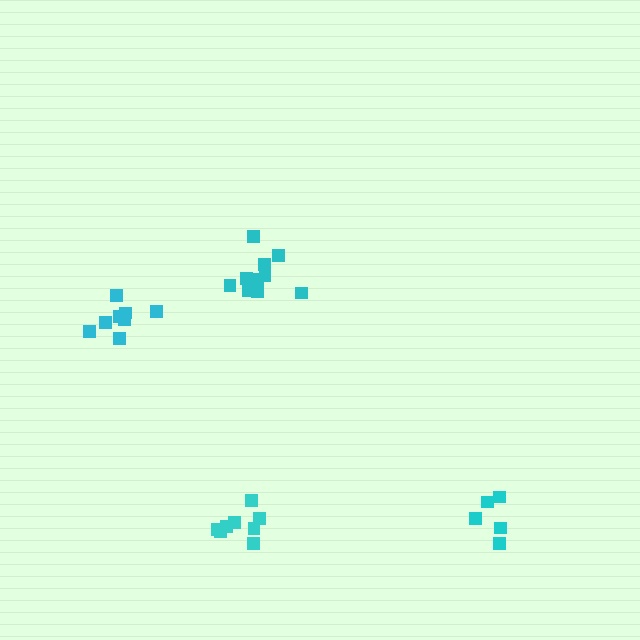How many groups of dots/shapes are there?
There are 4 groups.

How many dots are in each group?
Group 1: 9 dots, Group 2: 5 dots, Group 3: 11 dots, Group 4: 8 dots (33 total).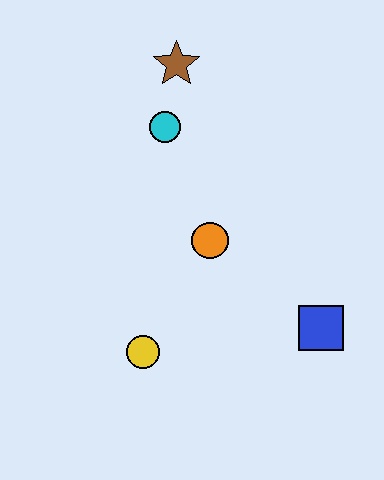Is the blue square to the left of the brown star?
No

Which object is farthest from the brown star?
The blue square is farthest from the brown star.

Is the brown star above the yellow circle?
Yes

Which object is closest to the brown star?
The cyan circle is closest to the brown star.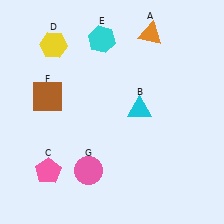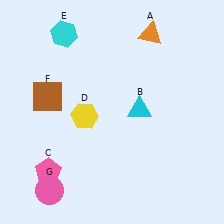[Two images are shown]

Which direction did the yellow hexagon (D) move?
The yellow hexagon (D) moved down.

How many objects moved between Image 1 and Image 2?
3 objects moved between the two images.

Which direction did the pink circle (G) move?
The pink circle (G) moved left.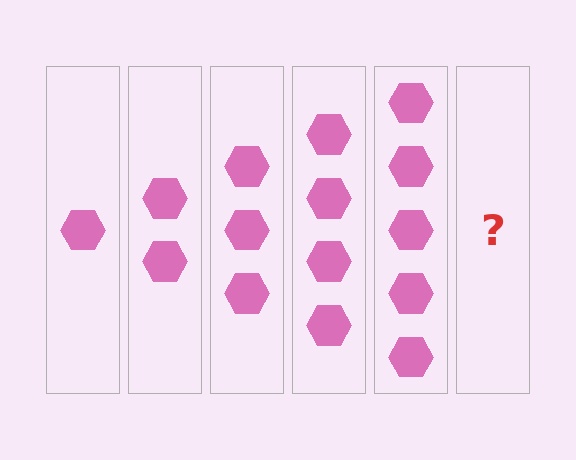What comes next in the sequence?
The next element should be 6 hexagons.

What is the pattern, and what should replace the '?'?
The pattern is that each step adds one more hexagon. The '?' should be 6 hexagons.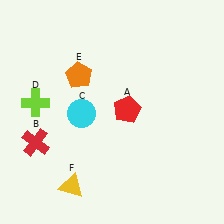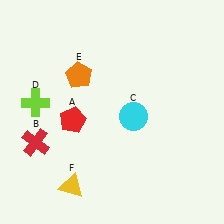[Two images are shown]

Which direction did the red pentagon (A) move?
The red pentagon (A) moved left.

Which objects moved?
The objects that moved are: the red pentagon (A), the cyan circle (C).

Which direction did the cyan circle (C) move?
The cyan circle (C) moved right.